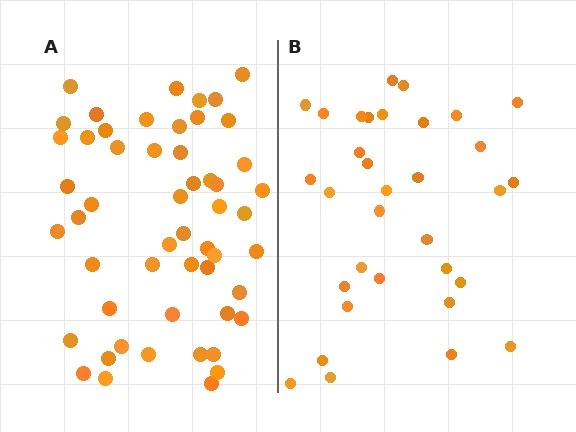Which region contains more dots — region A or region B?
Region A (the left region) has more dots.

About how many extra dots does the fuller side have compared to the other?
Region A has approximately 20 more dots than region B.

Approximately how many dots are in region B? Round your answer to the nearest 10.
About 30 dots. (The exact count is 33, which rounds to 30.)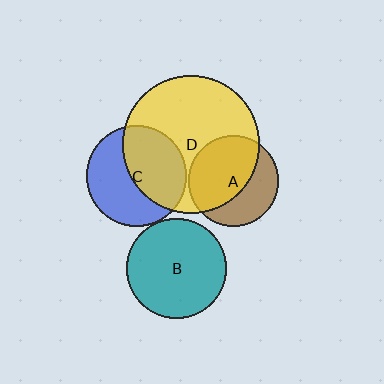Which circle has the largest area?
Circle D (yellow).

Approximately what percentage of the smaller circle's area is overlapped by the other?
Approximately 50%.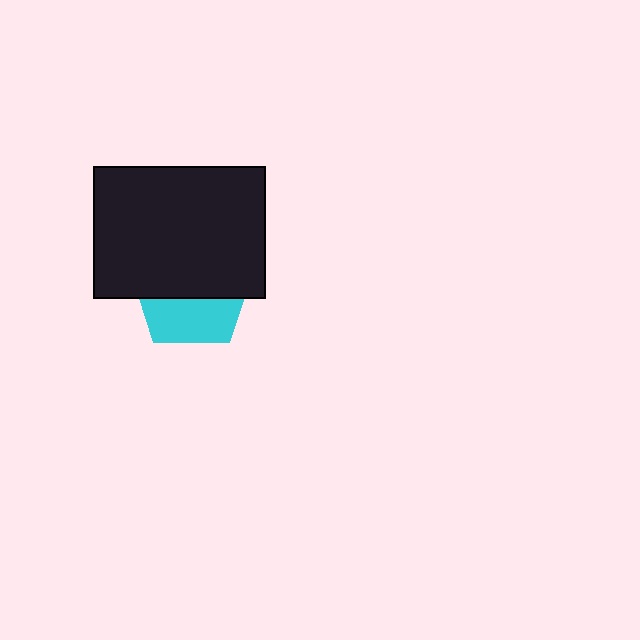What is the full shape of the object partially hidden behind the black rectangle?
The partially hidden object is a cyan pentagon.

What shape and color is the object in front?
The object in front is a black rectangle.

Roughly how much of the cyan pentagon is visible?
A small part of it is visible (roughly 39%).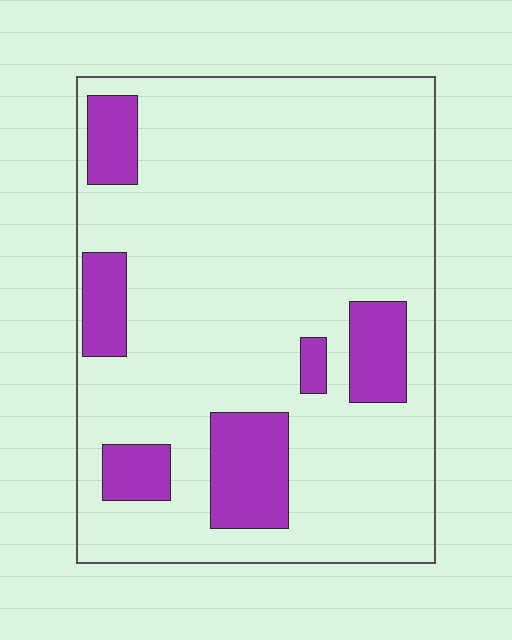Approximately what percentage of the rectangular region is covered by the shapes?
Approximately 15%.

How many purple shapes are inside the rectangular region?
6.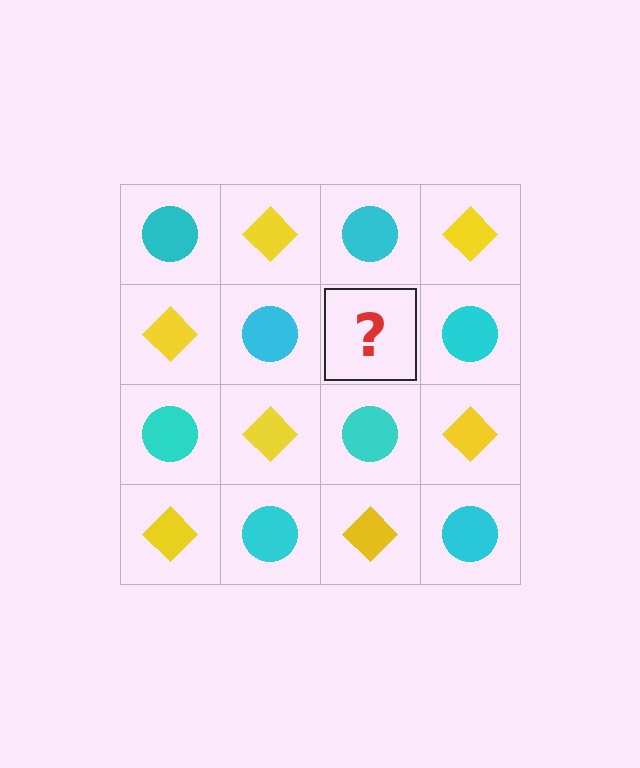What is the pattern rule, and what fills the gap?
The rule is that it alternates cyan circle and yellow diamond in a checkerboard pattern. The gap should be filled with a yellow diamond.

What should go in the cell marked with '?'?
The missing cell should contain a yellow diamond.